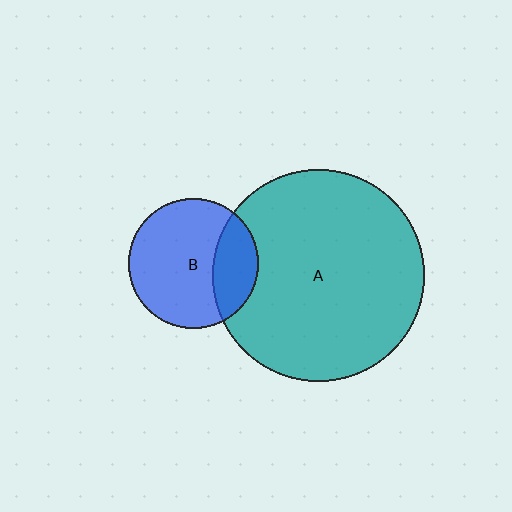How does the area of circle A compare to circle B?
Approximately 2.7 times.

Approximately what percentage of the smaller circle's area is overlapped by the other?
Approximately 25%.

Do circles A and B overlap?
Yes.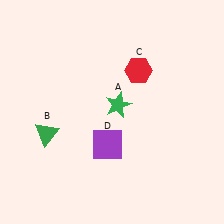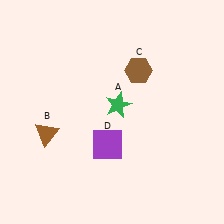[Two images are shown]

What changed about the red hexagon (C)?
In Image 1, C is red. In Image 2, it changed to brown.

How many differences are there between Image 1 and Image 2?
There are 2 differences between the two images.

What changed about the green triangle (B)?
In Image 1, B is green. In Image 2, it changed to brown.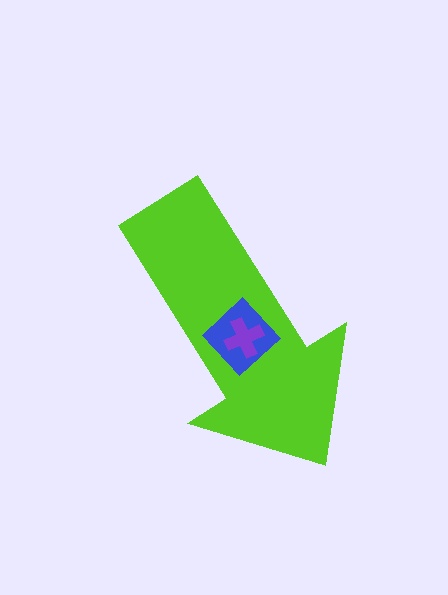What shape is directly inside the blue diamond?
The purple cross.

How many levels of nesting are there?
3.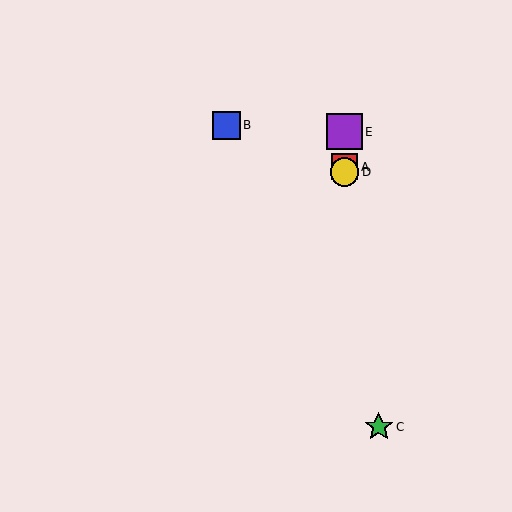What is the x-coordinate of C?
Object C is at x≈379.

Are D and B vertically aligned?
No, D is at x≈345 and B is at x≈226.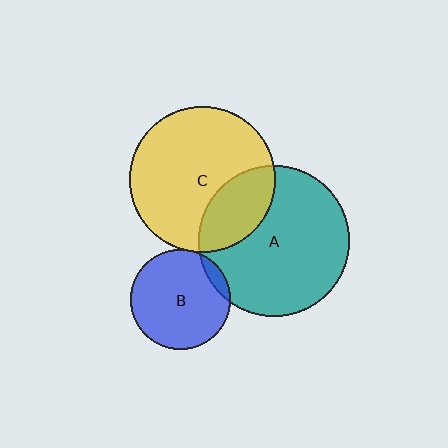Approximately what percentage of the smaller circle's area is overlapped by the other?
Approximately 10%.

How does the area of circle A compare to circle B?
Approximately 2.3 times.